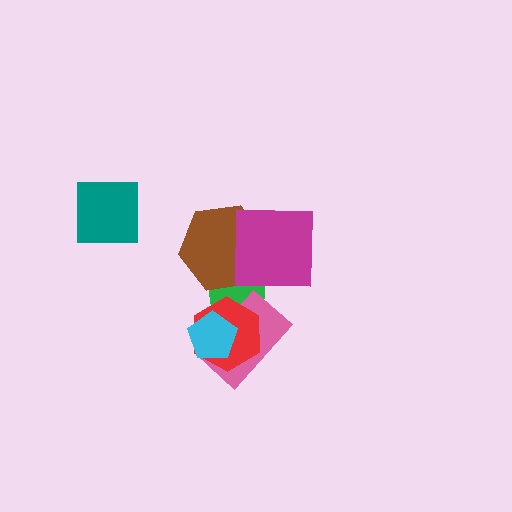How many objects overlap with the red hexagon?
3 objects overlap with the red hexagon.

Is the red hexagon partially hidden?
Yes, it is partially covered by another shape.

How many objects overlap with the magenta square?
2 objects overlap with the magenta square.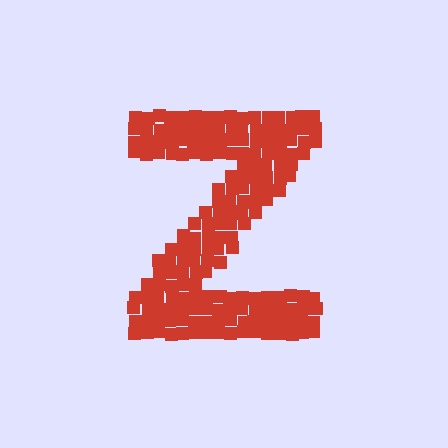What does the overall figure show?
The overall figure shows the letter Z.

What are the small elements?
The small elements are squares.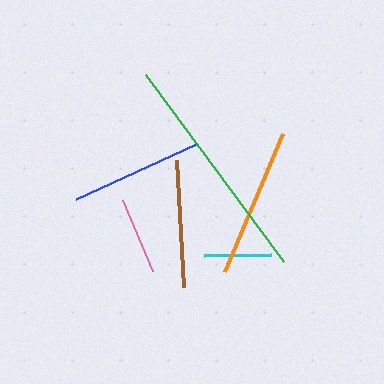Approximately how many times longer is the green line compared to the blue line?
The green line is approximately 1.8 times the length of the blue line.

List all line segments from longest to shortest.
From longest to shortest: green, orange, blue, brown, pink, cyan.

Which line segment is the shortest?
The cyan line is the shortest at approximately 68 pixels.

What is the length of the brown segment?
The brown segment is approximately 127 pixels long.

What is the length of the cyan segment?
The cyan segment is approximately 68 pixels long.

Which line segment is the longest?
The green line is the longest at approximately 233 pixels.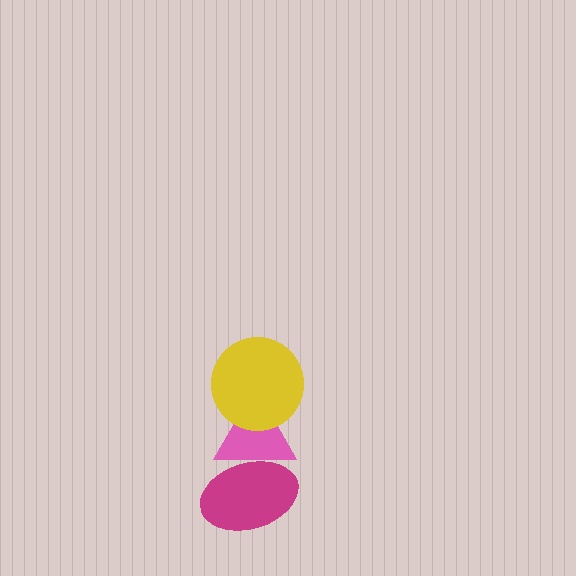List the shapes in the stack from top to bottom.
From top to bottom: the yellow circle, the pink triangle, the magenta ellipse.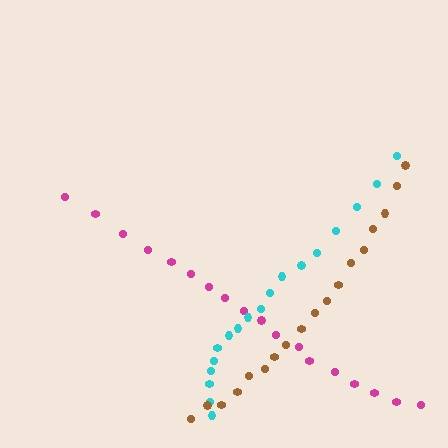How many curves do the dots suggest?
There are 3 distinct paths.